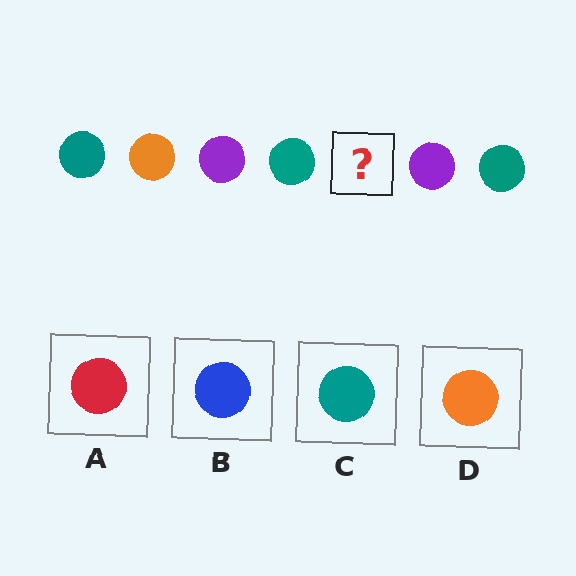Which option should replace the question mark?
Option D.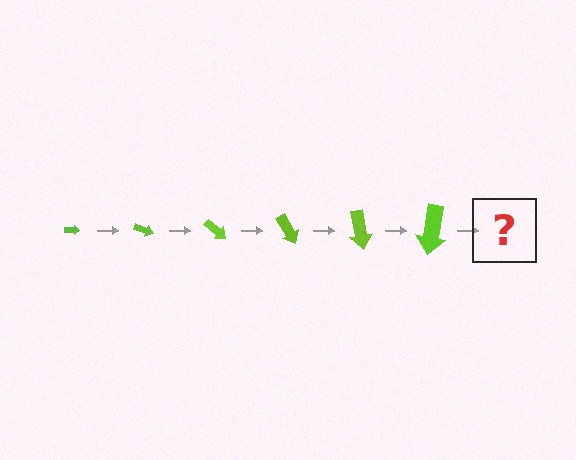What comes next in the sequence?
The next element should be an arrow, larger than the previous one and rotated 120 degrees from the start.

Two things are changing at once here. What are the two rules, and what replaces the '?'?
The two rules are that the arrow grows larger each step and it rotates 20 degrees each step. The '?' should be an arrow, larger than the previous one and rotated 120 degrees from the start.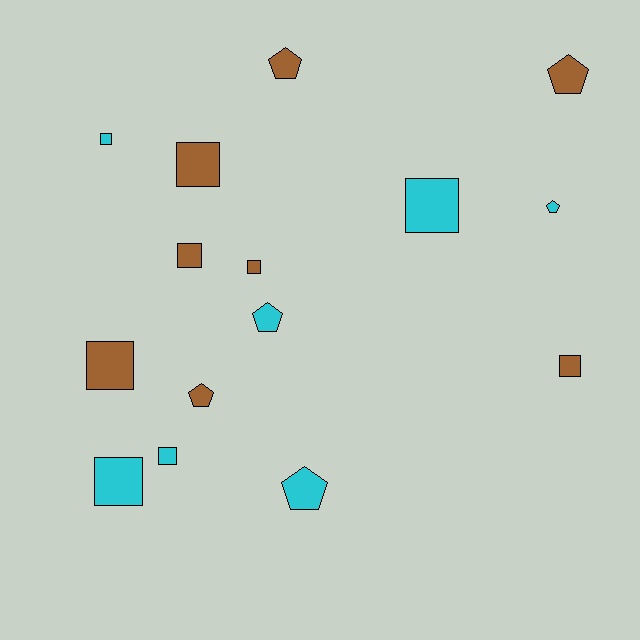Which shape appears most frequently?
Square, with 9 objects.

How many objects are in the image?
There are 15 objects.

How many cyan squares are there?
There are 4 cyan squares.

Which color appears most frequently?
Brown, with 8 objects.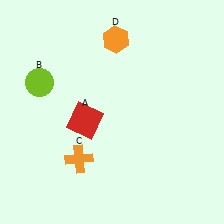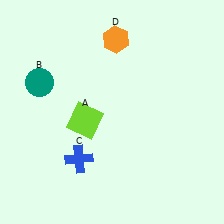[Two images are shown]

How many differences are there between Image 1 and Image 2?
There are 3 differences between the two images.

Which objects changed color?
A changed from red to lime. B changed from lime to teal. C changed from orange to blue.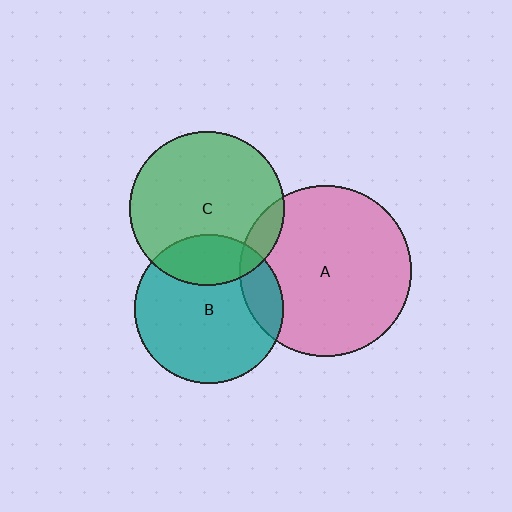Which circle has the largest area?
Circle A (pink).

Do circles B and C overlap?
Yes.